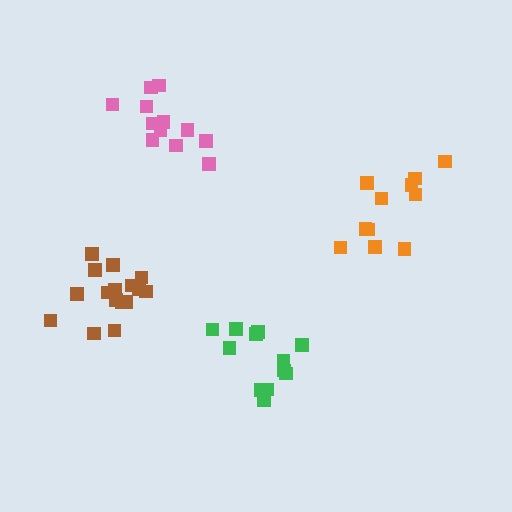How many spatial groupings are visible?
There are 4 spatial groupings.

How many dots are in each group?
Group 1: 12 dots, Group 2: 11 dots, Group 3: 16 dots, Group 4: 12 dots (51 total).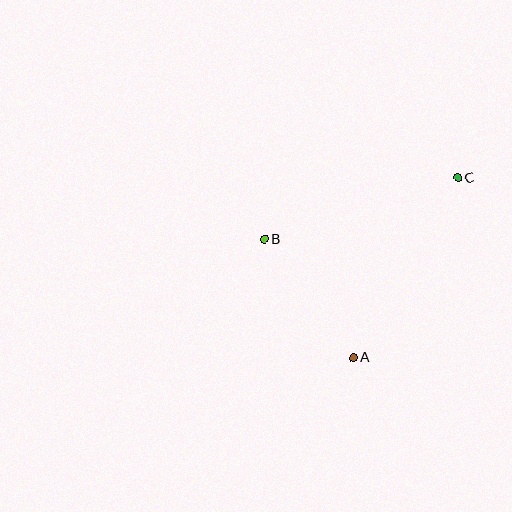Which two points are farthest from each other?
Points A and C are farthest from each other.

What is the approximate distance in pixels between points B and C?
The distance between B and C is approximately 203 pixels.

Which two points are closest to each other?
Points A and B are closest to each other.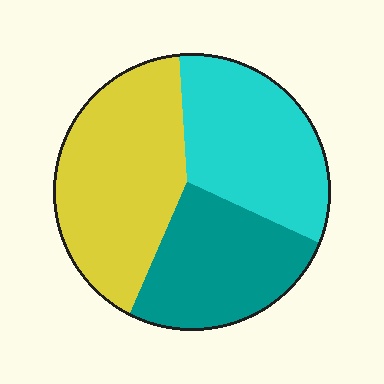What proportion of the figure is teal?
Teal covers 28% of the figure.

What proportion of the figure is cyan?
Cyan takes up between a sixth and a third of the figure.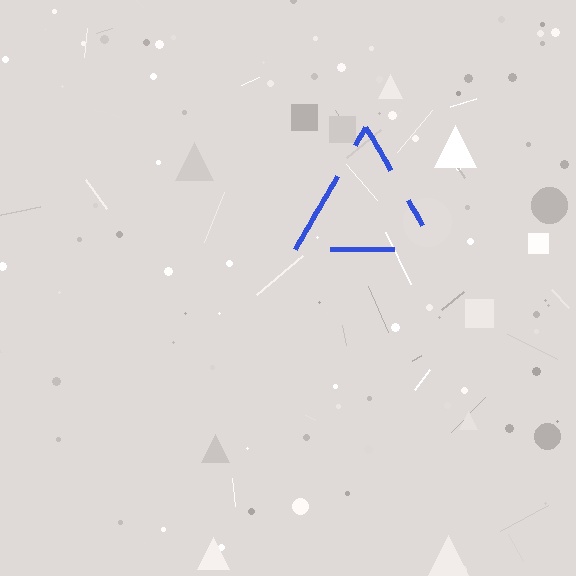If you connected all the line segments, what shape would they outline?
They would outline a triangle.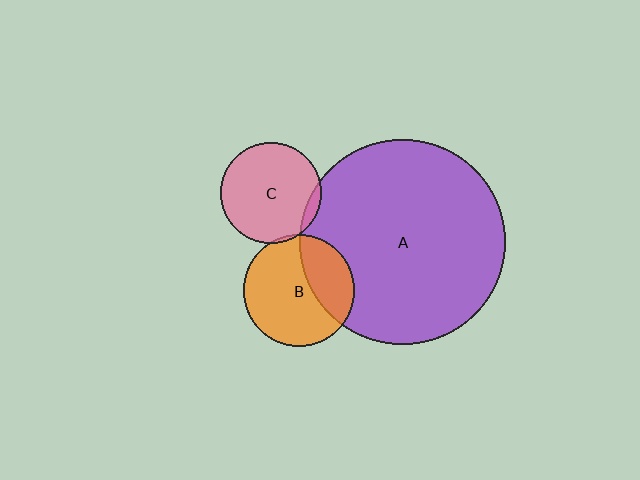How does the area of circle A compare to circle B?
Approximately 3.4 times.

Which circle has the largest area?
Circle A (purple).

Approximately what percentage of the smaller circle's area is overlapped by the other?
Approximately 5%.